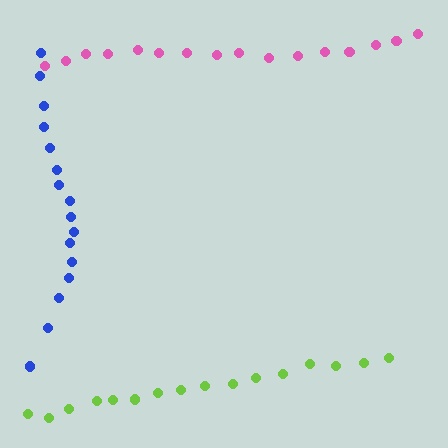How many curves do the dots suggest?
There are 3 distinct paths.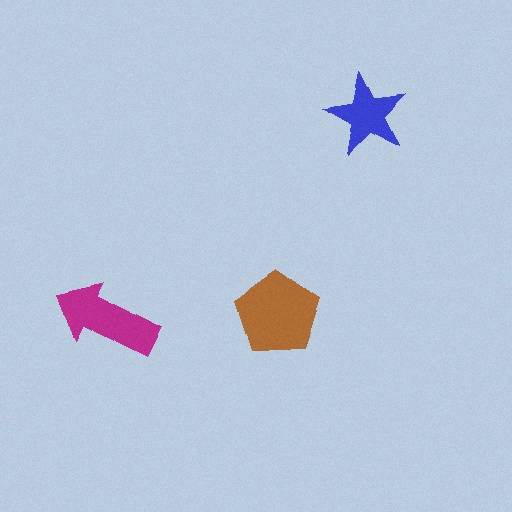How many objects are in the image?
There are 3 objects in the image.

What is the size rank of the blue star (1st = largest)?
3rd.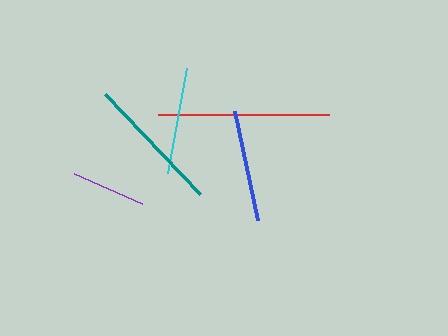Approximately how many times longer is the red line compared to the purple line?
The red line is approximately 2.3 times the length of the purple line.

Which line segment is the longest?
The red line is the longest at approximately 170 pixels.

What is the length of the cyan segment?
The cyan segment is approximately 106 pixels long.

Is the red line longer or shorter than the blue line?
The red line is longer than the blue line.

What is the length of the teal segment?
The teal segment is approximately 139 pixels long.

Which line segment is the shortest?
The purple line is the shortest at approximately 74 pixels.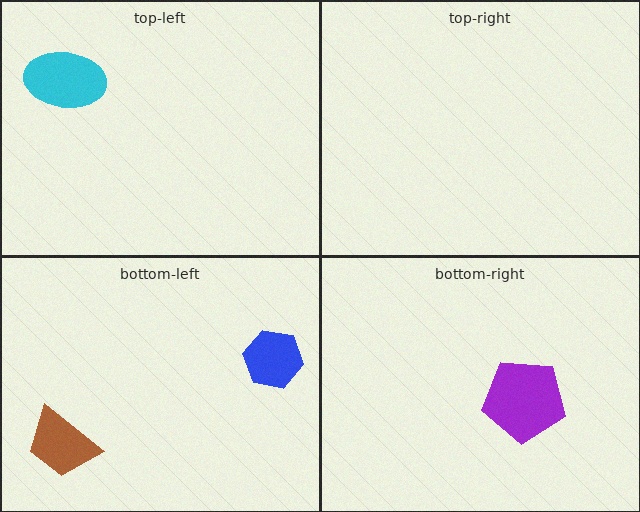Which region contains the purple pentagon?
The bottom-right region.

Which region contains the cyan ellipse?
The top-left region.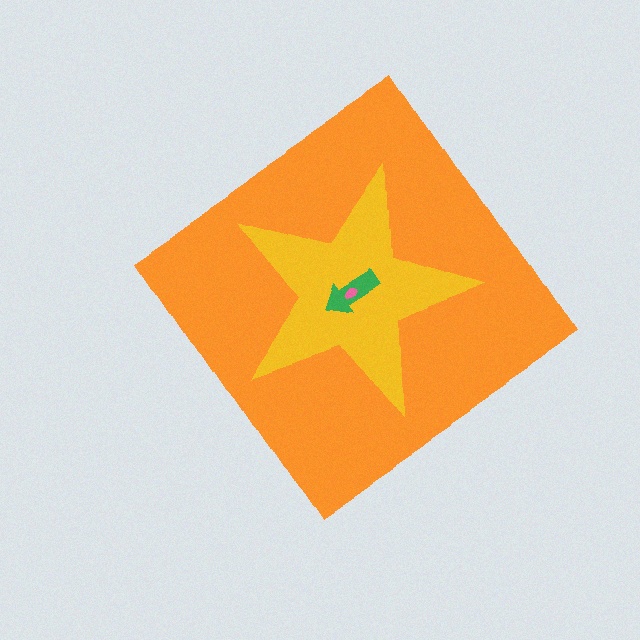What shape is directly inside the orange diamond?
The yellow star.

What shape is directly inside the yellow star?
The green arrow.